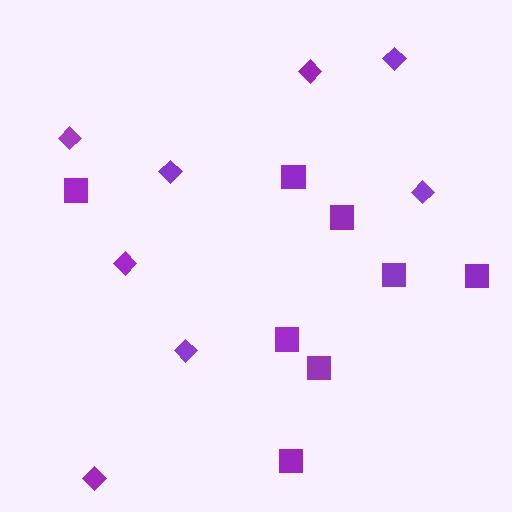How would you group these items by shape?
There are 2 groups: one group of diamonds (8) and one group of squares (8).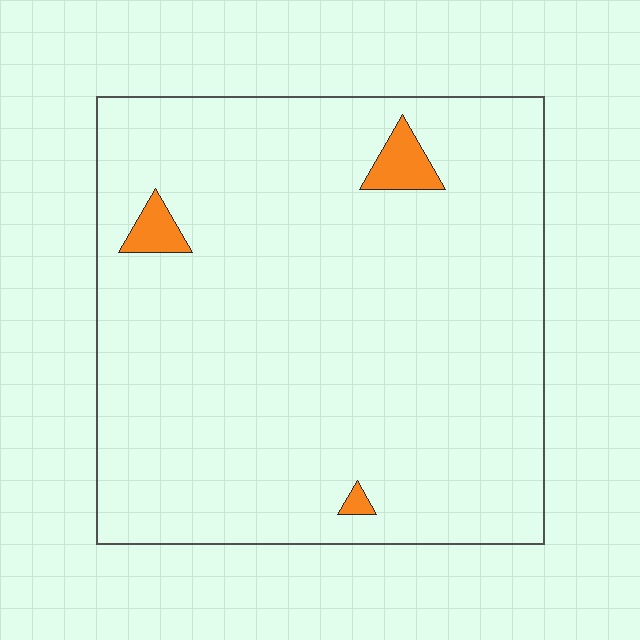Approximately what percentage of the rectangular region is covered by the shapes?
Approximately 5%.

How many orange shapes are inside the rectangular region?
3.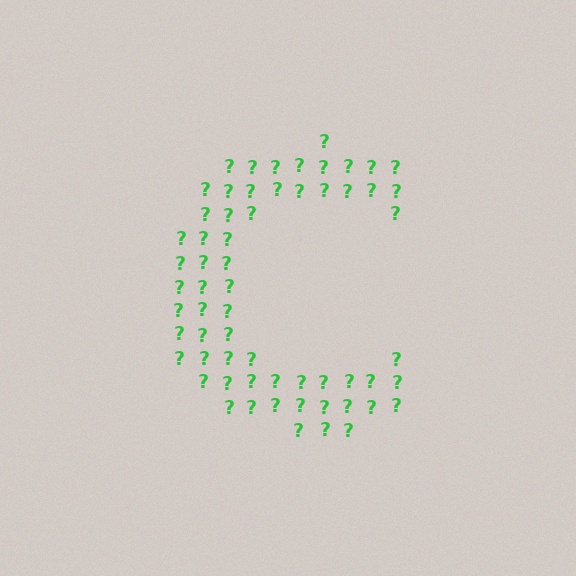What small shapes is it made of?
It is made of small question marks.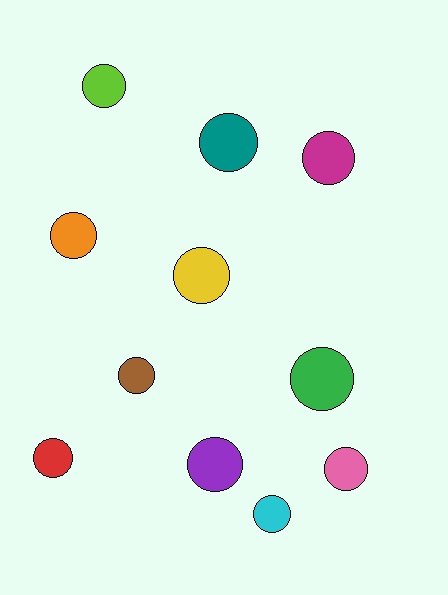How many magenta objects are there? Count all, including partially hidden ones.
There is 1 magenta object.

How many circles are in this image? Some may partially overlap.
There are 11 circles.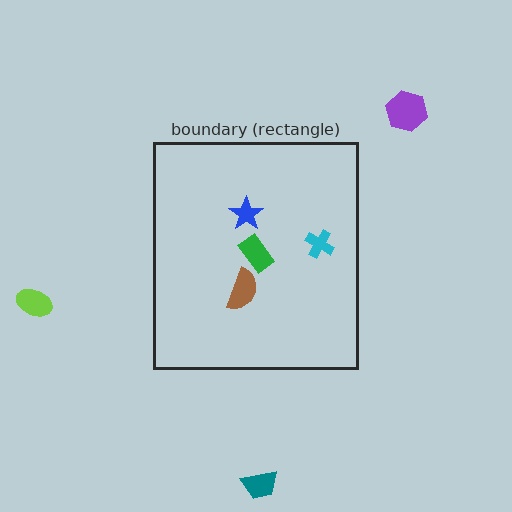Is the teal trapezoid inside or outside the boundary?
Outside.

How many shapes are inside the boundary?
4 inside, 3 outside.